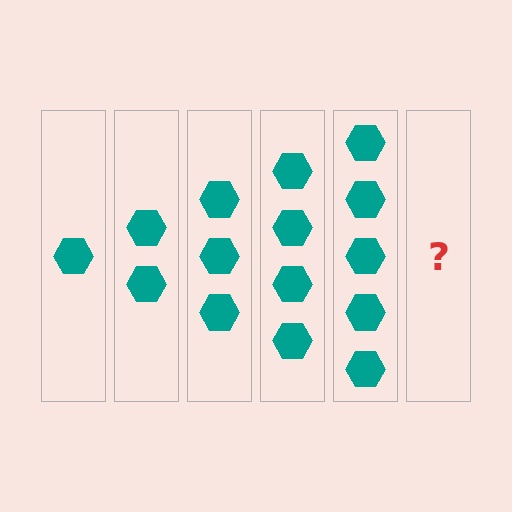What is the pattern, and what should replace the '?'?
The pattern is that each step adds one more hexagon. The '?' should be 6 hexagons.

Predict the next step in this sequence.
The next step is 6 hexagons.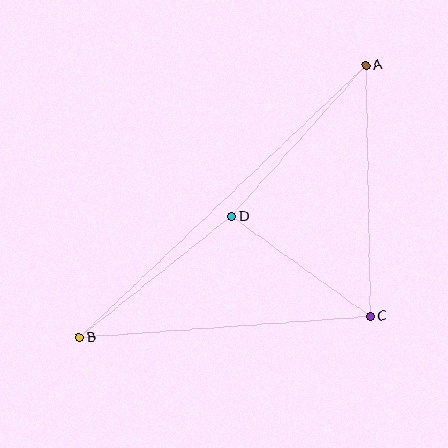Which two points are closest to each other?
Points C and D are closest to each other.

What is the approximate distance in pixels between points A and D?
The distance between A and D is approximately 202 pixels.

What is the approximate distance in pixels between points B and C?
The distance between B and C is approximately 292 pixels.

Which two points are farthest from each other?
Points A and B are farthest from each other.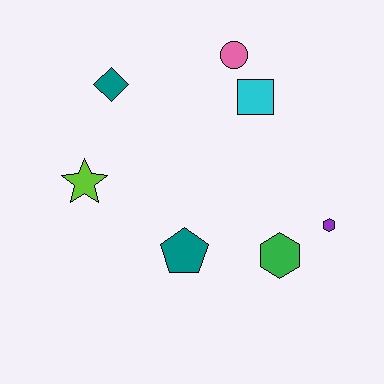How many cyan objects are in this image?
There is 1 cyan object.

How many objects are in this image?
There are 7 objects.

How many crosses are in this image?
There are no crosses.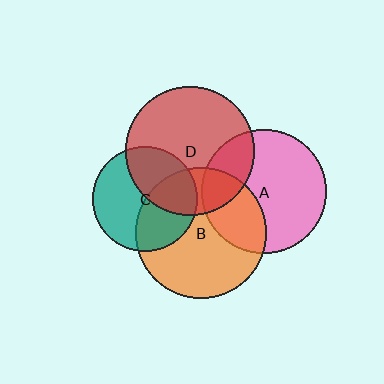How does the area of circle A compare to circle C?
Approximately 1.4 times.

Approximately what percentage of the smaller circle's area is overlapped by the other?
Approximately 40%.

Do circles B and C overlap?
Yes.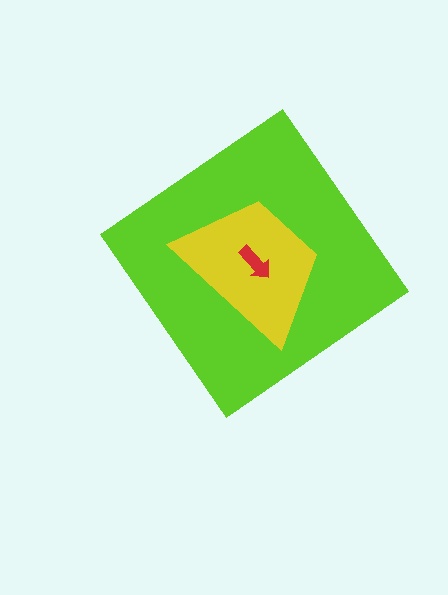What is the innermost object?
The red arrow.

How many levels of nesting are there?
3.